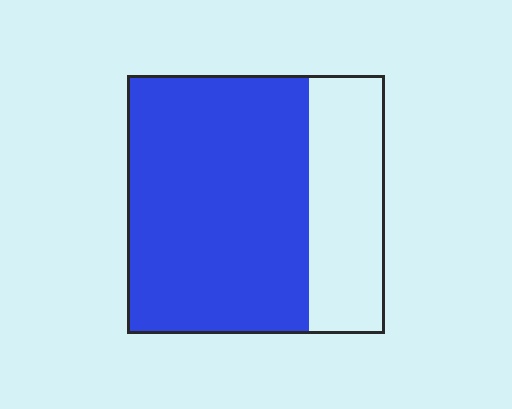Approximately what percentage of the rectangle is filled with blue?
Approximately 70%.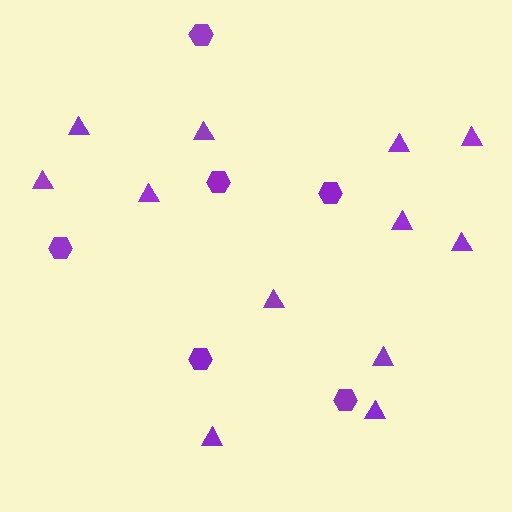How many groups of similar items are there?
There are 2 groups: one group of triangles (12) and one group of hexagons (6).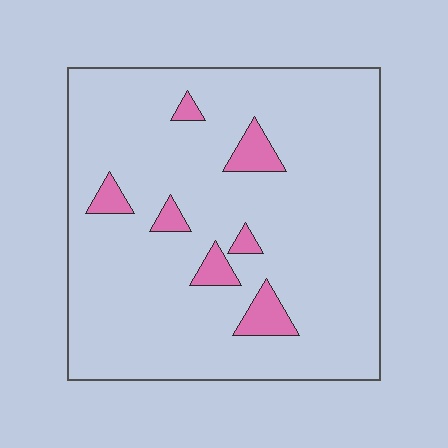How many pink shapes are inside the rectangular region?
7.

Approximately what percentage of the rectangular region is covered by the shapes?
Approximately 10%.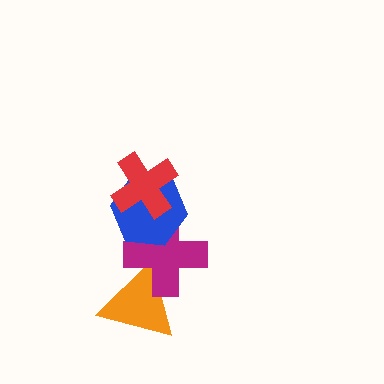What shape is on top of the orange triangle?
The magenta cross is on top of the orange triangle.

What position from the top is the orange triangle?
The orange triangle is 4th from the top.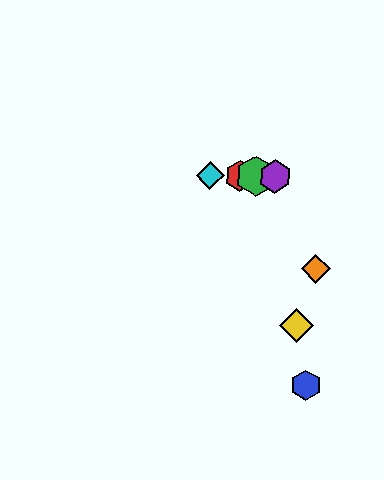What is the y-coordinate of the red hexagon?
The red hexagon is at y≈176.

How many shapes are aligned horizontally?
4 shapes (the red hexagon, the green hexagon, the purple hexagon, the cyan diamond) are aligned horizontally.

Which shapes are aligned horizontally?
The red hexagon, the green hexagon, the purple hexagon, the cyan diamond are aligned horizontally.